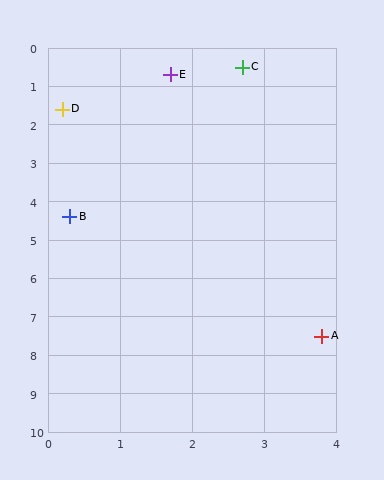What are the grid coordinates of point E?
Point E is at approximately (1.7, 0.7).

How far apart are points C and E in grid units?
Points C and E are about 1.0 grid units apart.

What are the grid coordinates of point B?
Point B is at approximately (0.3, 4.4).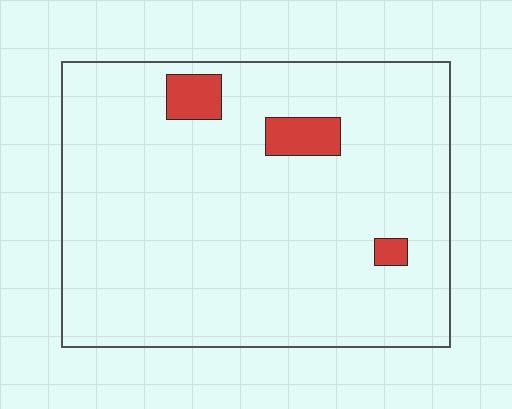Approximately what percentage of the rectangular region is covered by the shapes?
Approximately 5%.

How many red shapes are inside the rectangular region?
3.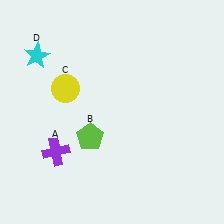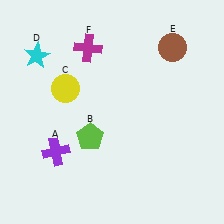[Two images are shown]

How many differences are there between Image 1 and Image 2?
There are 2 differences between the two images.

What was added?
A brown circle (E), a magenta cross (F) were added in Image 2.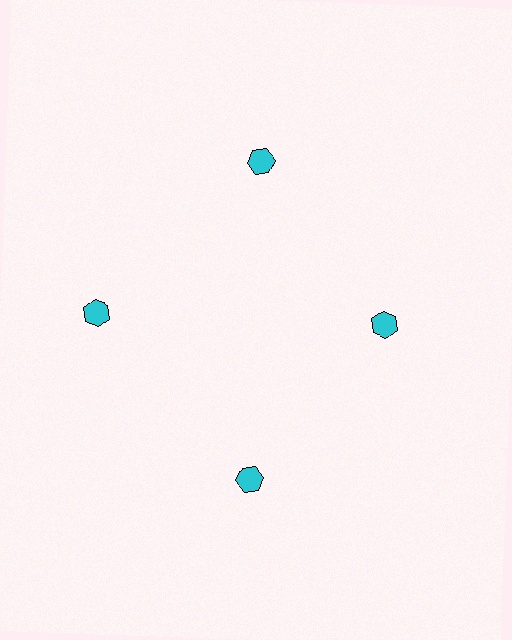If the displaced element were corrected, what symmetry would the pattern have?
It would have 4-fold rotational symmetry — the pattern would map onto itself every 90 degrees.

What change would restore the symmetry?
The symmetry would be restored by moving it outward, back onto the ring so that all 4 hexagons sit at equal angles and equal distance from the center.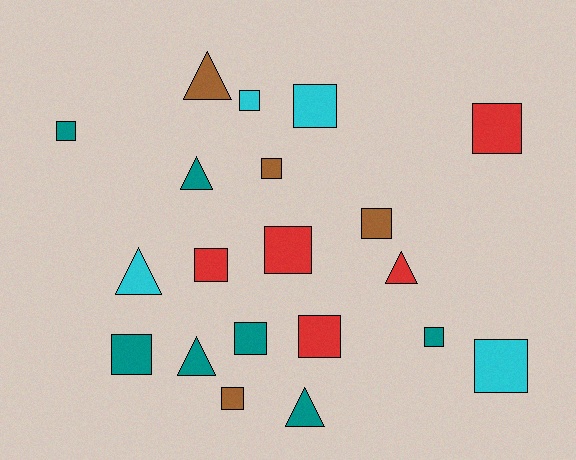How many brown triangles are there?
There is 1 brown triangle.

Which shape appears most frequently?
Square, with 14 objects.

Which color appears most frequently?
Teal, with 7 objects.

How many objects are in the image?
There are 20 objects.